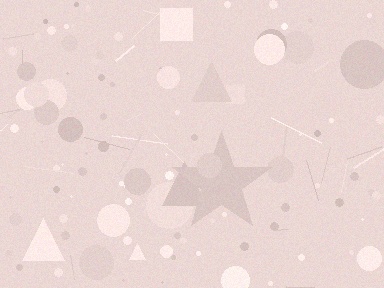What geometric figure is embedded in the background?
A star is embedded in the background.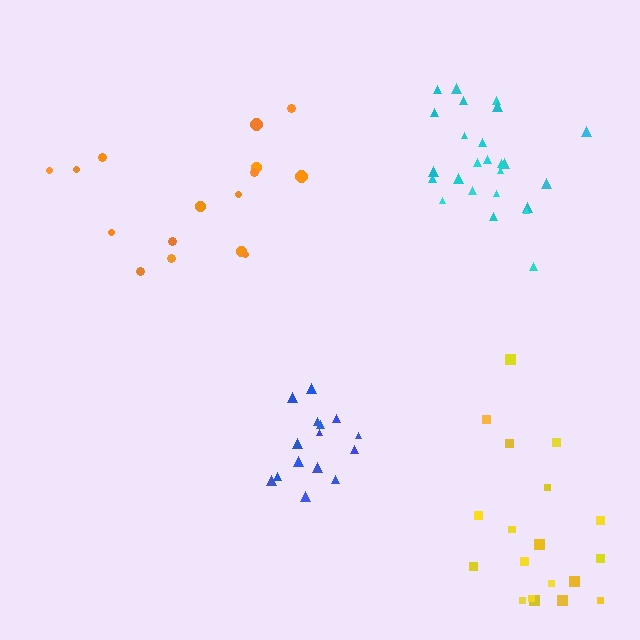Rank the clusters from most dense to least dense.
cyan, blue, yellow, orange.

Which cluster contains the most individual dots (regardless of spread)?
Cyan (26).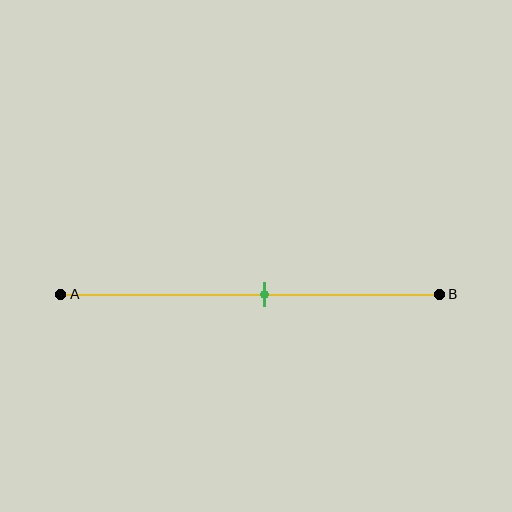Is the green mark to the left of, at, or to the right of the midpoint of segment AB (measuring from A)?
The green mark is to the right of the midpoint of segment AB.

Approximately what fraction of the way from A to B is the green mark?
The green mark is approximately 55% of the way from A to B.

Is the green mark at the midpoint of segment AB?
No, the mark is at about 55% from A, not at the 50% midpoint.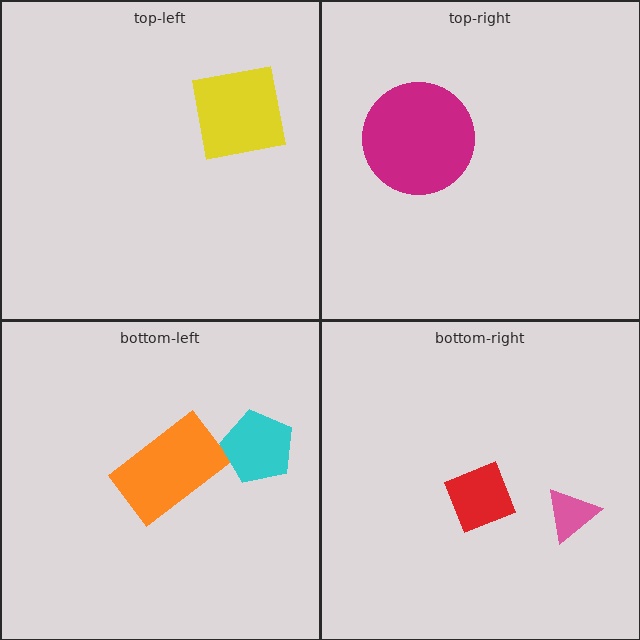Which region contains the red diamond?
The bottom-right region.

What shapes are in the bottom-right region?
The red diamond, the pink triangle.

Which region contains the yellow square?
The top-left region.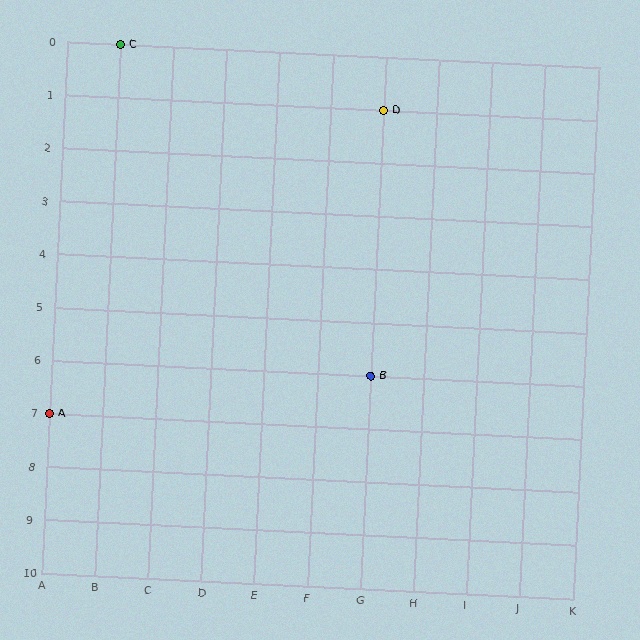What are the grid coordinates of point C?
Point C is at grid coordinates (B, 0).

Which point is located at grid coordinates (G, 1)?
Point D is at (G, 1).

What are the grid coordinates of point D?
Point D is at grid coordinates (G, 1).